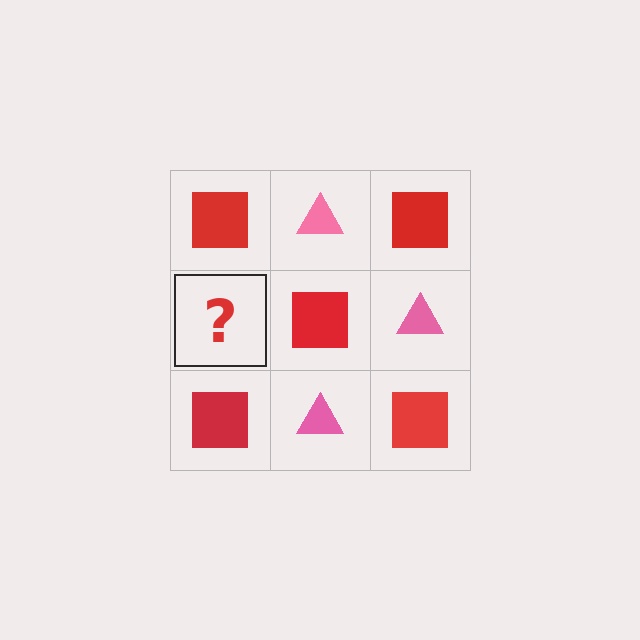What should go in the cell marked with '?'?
The missing cell should contain a pink triangle.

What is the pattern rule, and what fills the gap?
The rule is that it alternates red square and pink triangle in a checkerboard pattern. The gap should be filled with a pink triangle.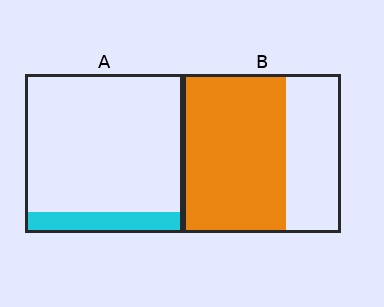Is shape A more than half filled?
No.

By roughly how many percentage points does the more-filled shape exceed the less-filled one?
By roughly 50 percentage points (B over A).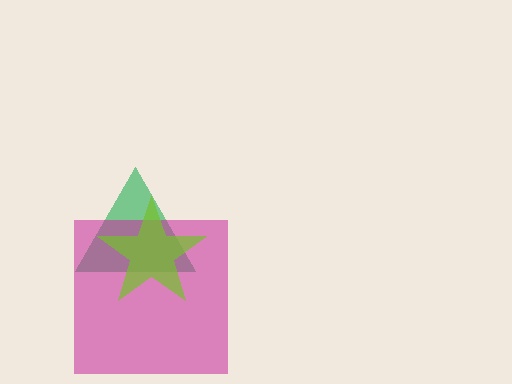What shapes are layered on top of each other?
The layered shapes are: a green triangle, a magenta square, a lime star.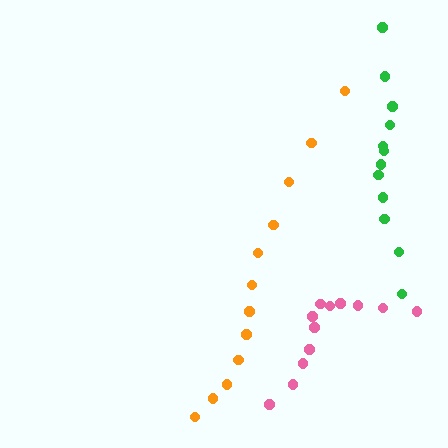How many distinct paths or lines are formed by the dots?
There are 3 distinct paths.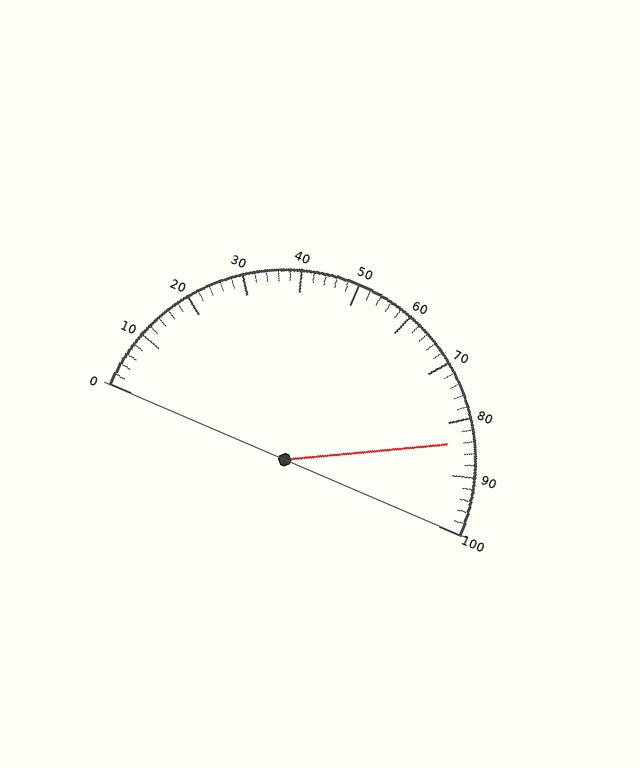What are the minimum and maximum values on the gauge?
The gauge ranges from 0 to 100.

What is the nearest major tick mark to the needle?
The nearest major tick mark is 80.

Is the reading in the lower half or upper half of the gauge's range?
The reading is in the upper half of the range (0 to 100).